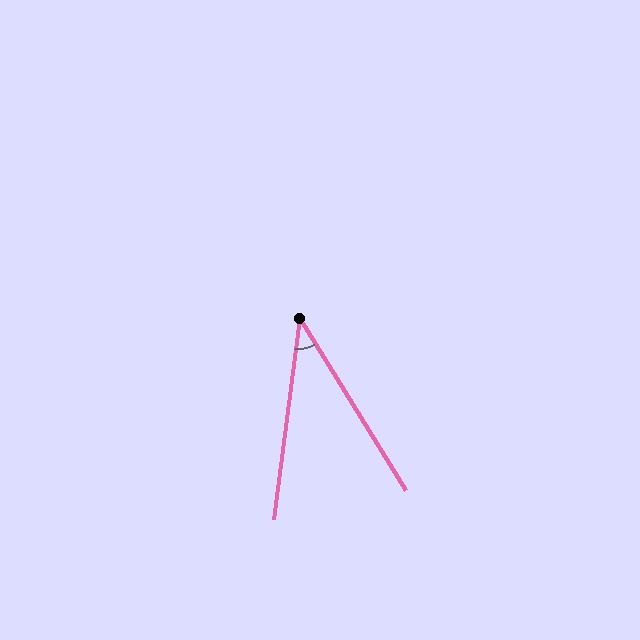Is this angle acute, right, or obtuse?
It is acute.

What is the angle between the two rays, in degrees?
Approximately 39 degrees.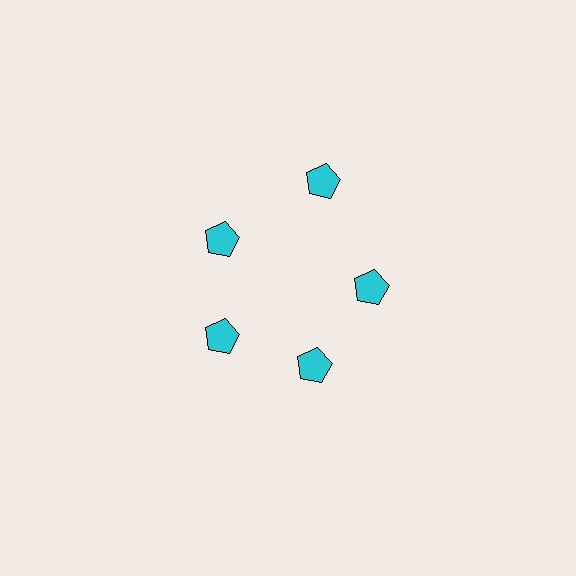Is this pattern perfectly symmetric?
No. The 5 cyan pentagons are arranged in a ring, but one element near the 1 o'clock position is pushed outward from the center, breaking the 5-fold rotational symmetry.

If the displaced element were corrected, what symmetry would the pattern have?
It would have 5-fold rotational symmetry — the pattern would map onto itself every 72 degrees.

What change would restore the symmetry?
The symmetry would be restored by moving it inward, back onto the ring so that all 5 pentagons sit at equal angles and equal distance from the center.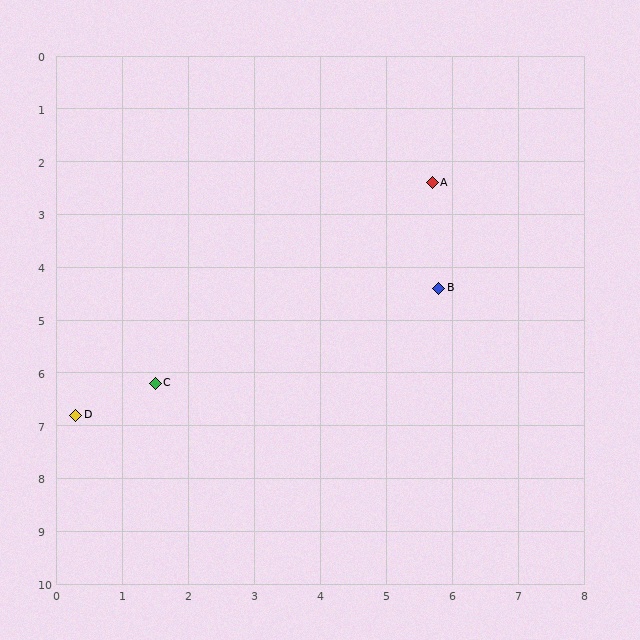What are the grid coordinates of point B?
Point B is at approximately (5.8, 4.4).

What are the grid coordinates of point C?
Point C is at approximately (1.5, 6.2).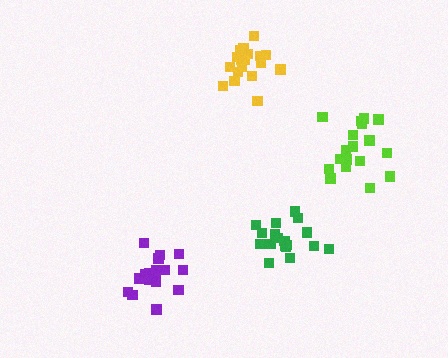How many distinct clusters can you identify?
There are 4 distinct clusters.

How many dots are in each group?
Group 1: 18 dots, Group 2: 19 dots, Group 3: 18 dots, Group 4: 19 dots (74 total).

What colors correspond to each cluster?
The clusters are colored: lime, purple, green, yellow.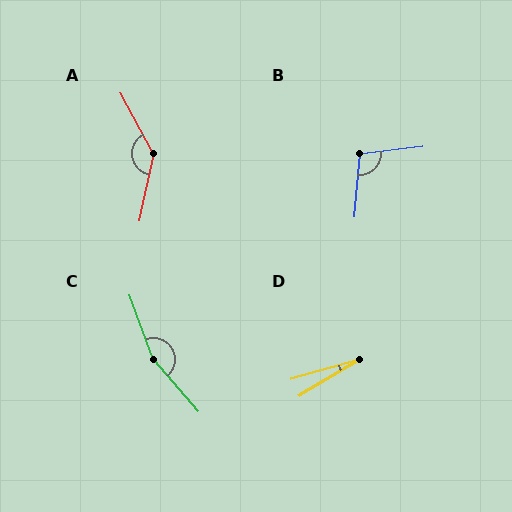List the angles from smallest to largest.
D (15°), B (102°), A (140°), C (159°).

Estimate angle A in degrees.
Approximately 140 degrees.